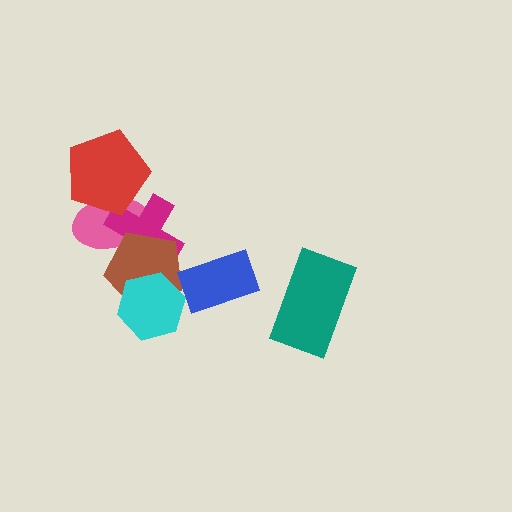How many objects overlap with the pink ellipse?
3 objects overlap with the pink ellipse.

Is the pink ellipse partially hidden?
Yes, it is partially covered by another shape.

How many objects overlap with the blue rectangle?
0 objects overlap with the blue rectangle.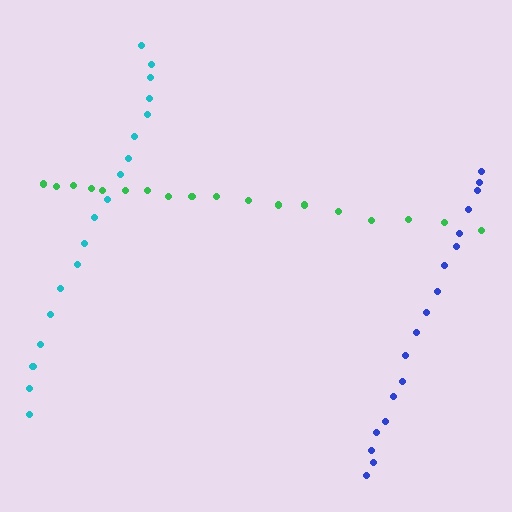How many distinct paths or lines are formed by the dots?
There are 3 distinct paths.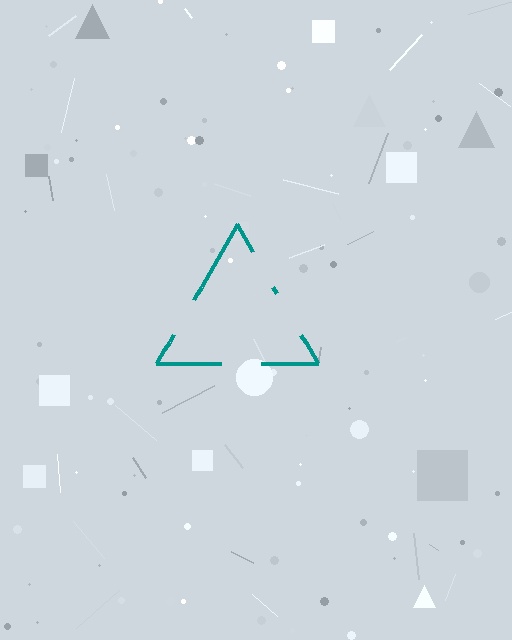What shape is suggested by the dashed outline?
The dashed outline suggests a triangle.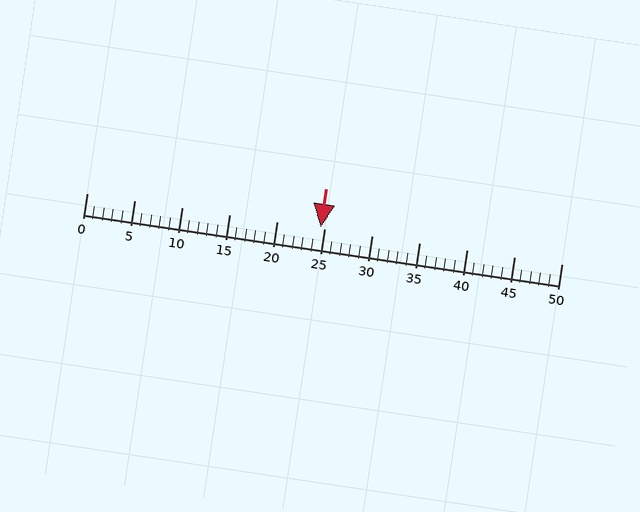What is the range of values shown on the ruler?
The ruler shows values from 0 to 50.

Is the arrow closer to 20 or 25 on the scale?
The arrow is closer to 25.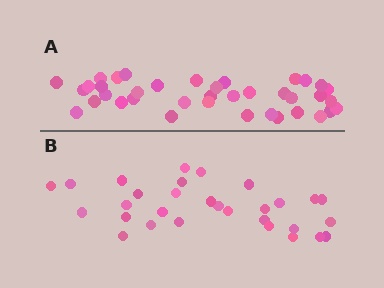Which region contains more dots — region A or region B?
Region A (the top region) has more dots.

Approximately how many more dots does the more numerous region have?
Region A has roughly 8 or so more dots than region B.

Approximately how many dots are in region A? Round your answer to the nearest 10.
About 40 dots. (The exact count is 38, which rounds to 40.)